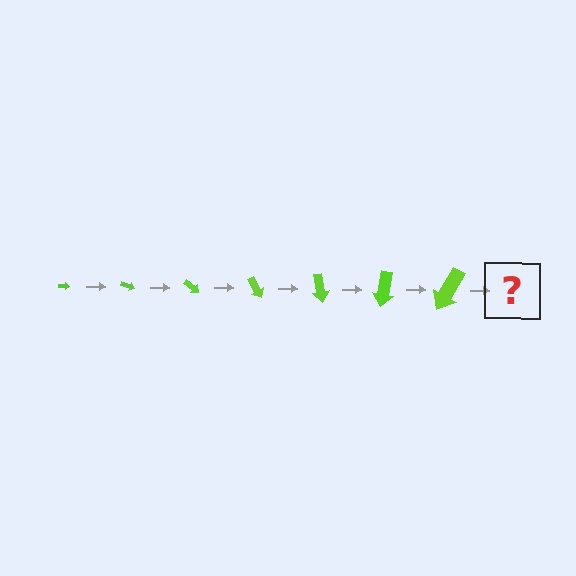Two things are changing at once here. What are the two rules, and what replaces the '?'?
The two rules are that the arrow grows larger each step and it rotates 20 degrees each step. The '?' should be an arrow, larger than the previous one and rotated 140 degrees from the start.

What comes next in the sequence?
The next element should be an arrow, larger than the previous one and rotated 140 degrees from the start.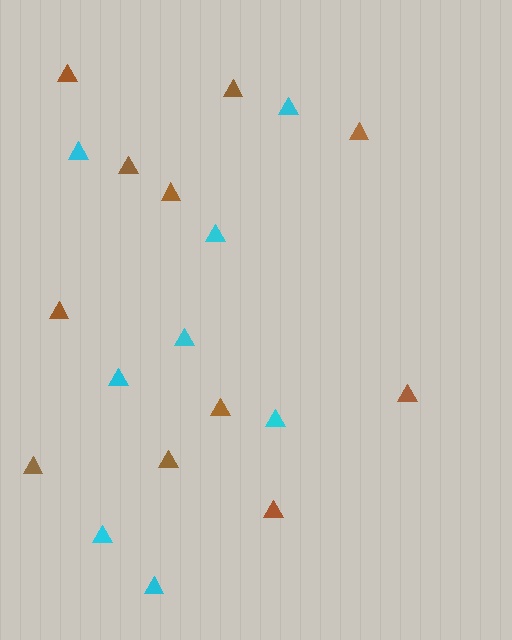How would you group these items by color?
There are 2 groups: one group of brown triangles (11) and one group of cyan triangles (8).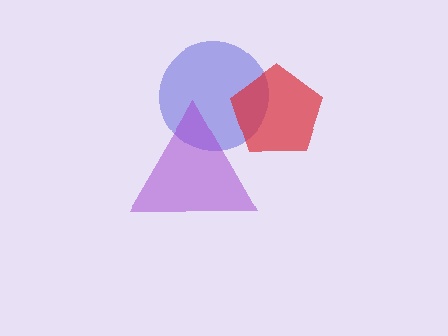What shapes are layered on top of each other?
The layered shapes are: a blue circle, a purple triangle, a red pentagon.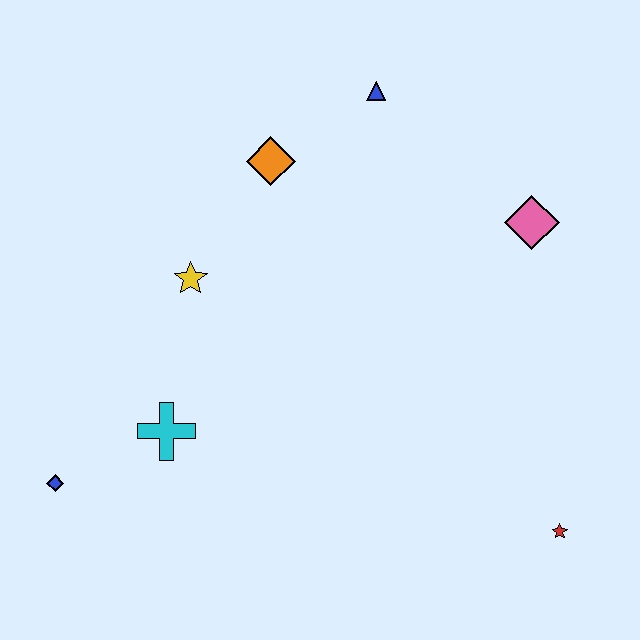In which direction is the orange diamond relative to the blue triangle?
The orange diamond is to the left of the blue triangle.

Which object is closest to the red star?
The pink diamond is closest to the red star.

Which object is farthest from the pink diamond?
The blue diamond is farthest from the pink diamond.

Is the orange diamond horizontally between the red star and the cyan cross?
Yes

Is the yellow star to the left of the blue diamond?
No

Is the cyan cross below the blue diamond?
No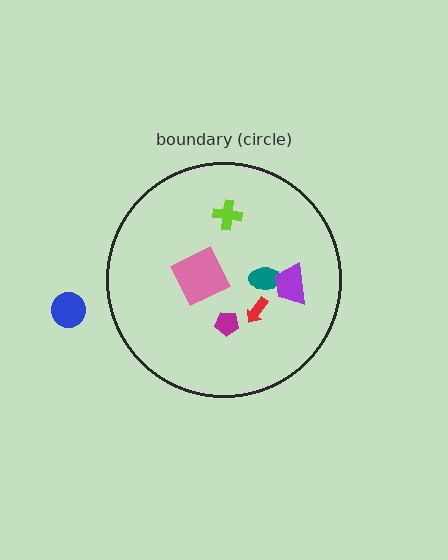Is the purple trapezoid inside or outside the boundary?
Inside.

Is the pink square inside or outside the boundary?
Inside.